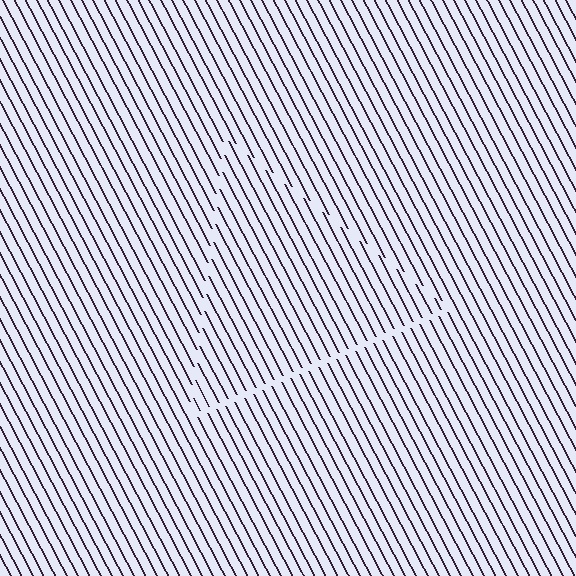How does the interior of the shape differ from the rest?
The interior of the shape contains the same grating, shifted by half a period — the contour is defined by the phase discontinuity where line-ends from the inner and outer gratings abut.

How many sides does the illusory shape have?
3 sides — the line-ends trace a triangle.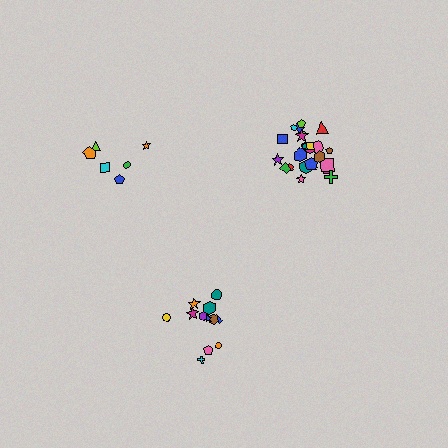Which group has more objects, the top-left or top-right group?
The top-right group.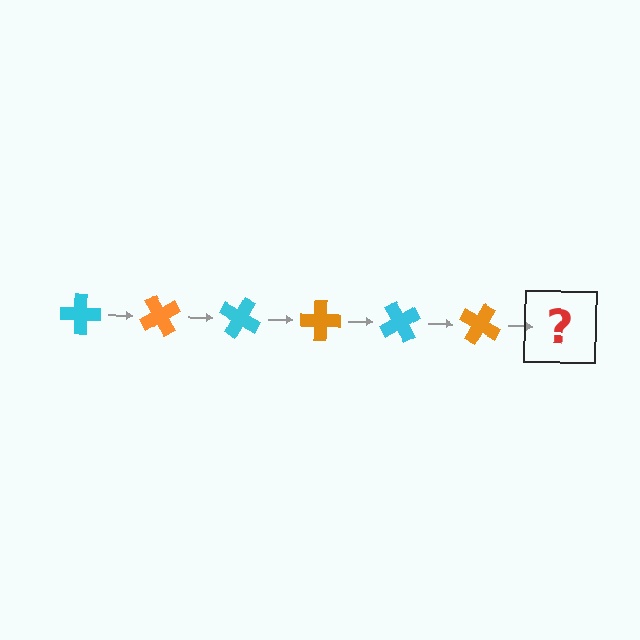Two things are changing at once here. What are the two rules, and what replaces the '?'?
The two rules are that it rotates 60 degrees each step and the color cycles through cyan and orange. The '?' should be a cyan cross, rotated 360 degrees from the start.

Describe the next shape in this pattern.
It should be a cyan cross, rotated 360 degrees from the start.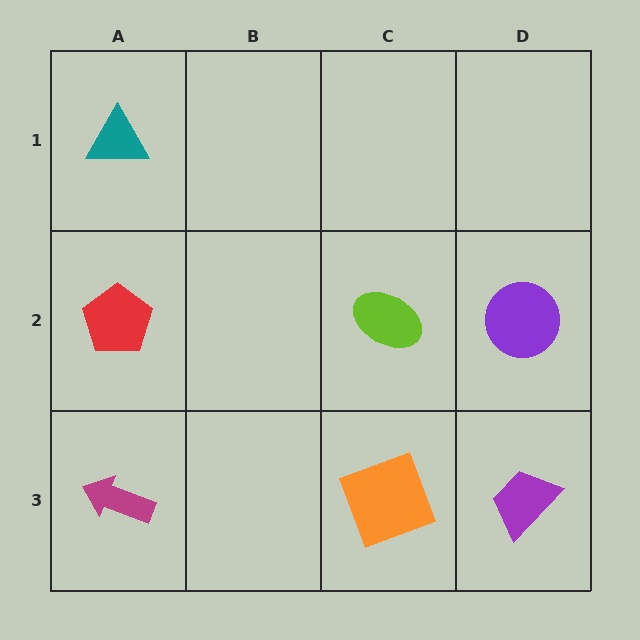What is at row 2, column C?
A lime ellipse.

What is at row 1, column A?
A teal triangle.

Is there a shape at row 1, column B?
No, that cell is empty.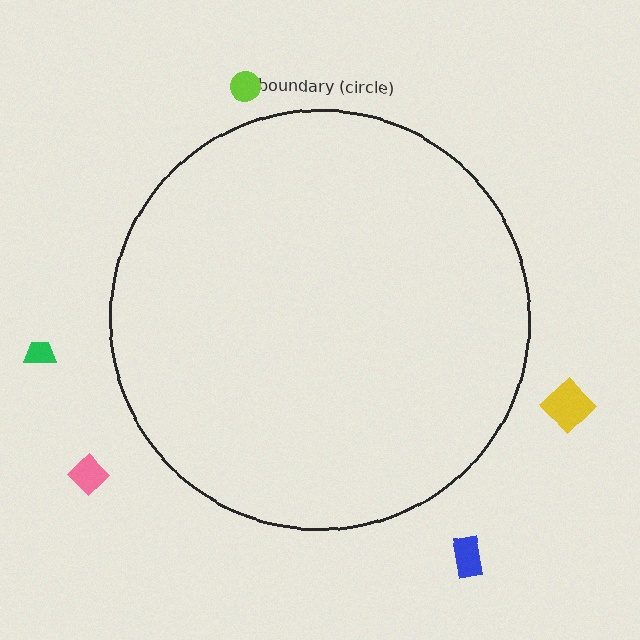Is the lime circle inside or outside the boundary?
Outside.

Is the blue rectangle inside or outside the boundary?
Outside.